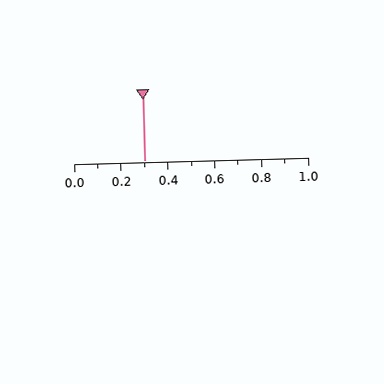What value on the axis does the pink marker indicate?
The marker indicates approximately 0.3.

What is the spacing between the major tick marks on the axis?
The major ticks are spaced 0.2 apart.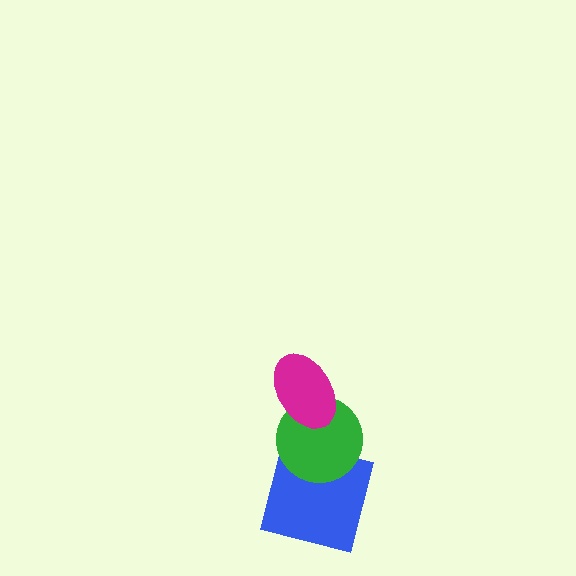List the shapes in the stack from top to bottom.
From top to bottom: the magenta ellipse, the green circle, the blue square.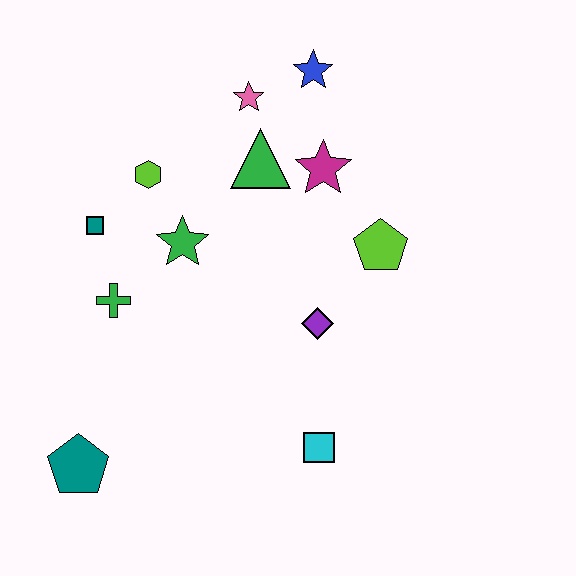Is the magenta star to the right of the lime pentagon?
No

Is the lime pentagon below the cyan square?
No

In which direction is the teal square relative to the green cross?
The teal square is above the green cross.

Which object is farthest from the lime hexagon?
The cyan square is farthest from the lime hexagon.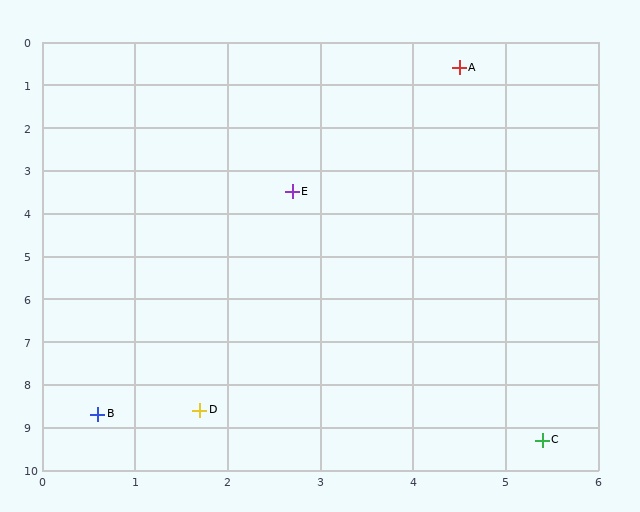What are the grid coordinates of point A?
Point A is at approximately (4.5, 0.6).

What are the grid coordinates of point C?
Point C is at approximately (5.4, 9.3).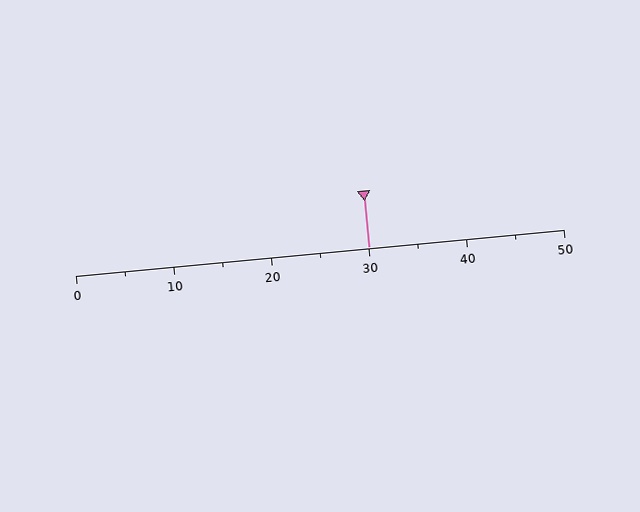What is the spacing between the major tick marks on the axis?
The major ticks are spaced 10 apart.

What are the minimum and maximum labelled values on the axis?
The axis runs from 0 to 50.